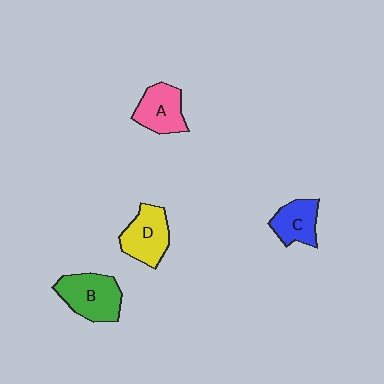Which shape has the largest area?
Shape B (green).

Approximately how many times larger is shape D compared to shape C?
Approximately 1.3 times.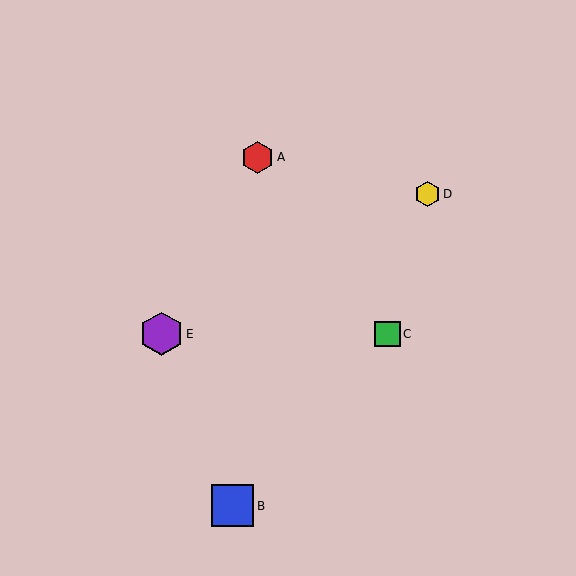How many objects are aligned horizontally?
2 objects (C, E) are aligned horizontally.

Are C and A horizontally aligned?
No, C is at y≈334 and A is at y≈157.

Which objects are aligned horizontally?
Objects C, E are aligned horizontally.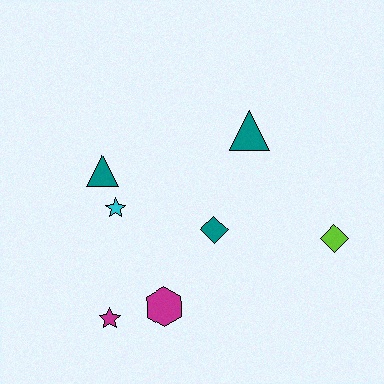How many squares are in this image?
There are no squares.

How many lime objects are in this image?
There is 1 lime object.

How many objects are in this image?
There are 7 objects.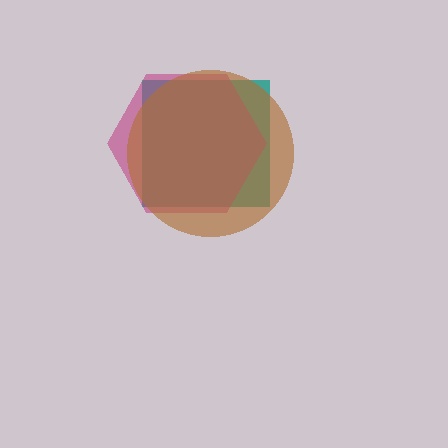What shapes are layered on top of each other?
The layered shapes are: a teal square, a magenta hexagon, a brown circle.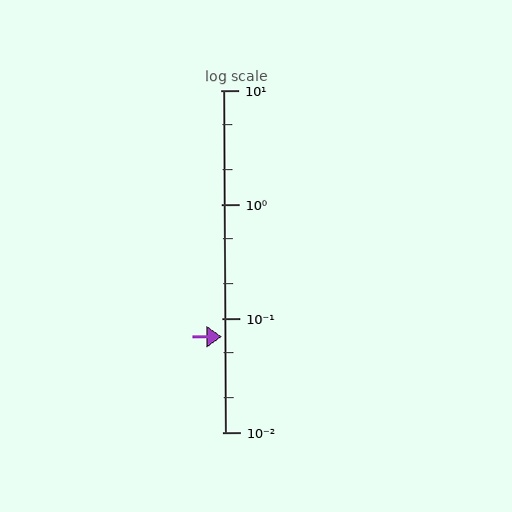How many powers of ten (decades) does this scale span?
The scale spans 3 decades, from 0.01 to 10.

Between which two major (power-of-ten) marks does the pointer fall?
The pointer is between 0.01 and 0.1.